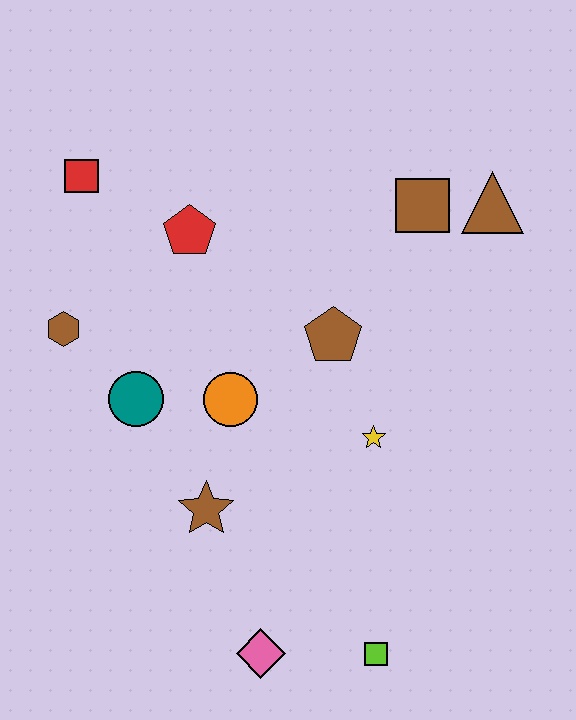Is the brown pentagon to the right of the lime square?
No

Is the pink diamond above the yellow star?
No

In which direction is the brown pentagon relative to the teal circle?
The brown pentagon is to the right of the teal circle.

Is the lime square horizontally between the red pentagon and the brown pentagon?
No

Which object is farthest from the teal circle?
The brown triangle is farthest from the teal circle.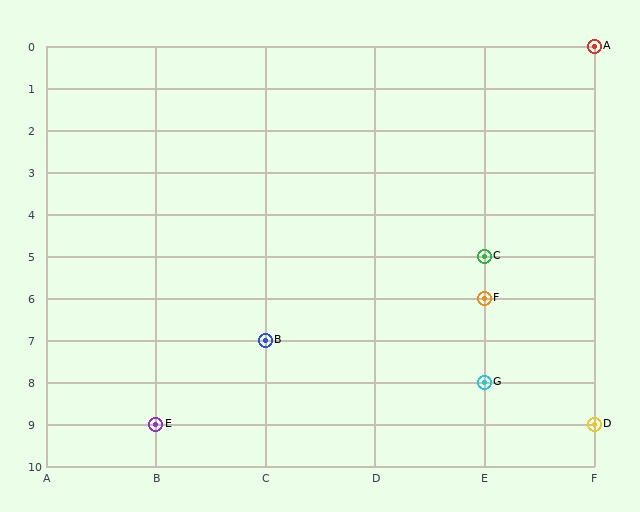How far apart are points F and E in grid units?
Points F and E are 3 columns and 3 rows apart (about 4.2 grid units diagonally).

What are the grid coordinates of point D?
Point D is at grid coordinates (F, 9).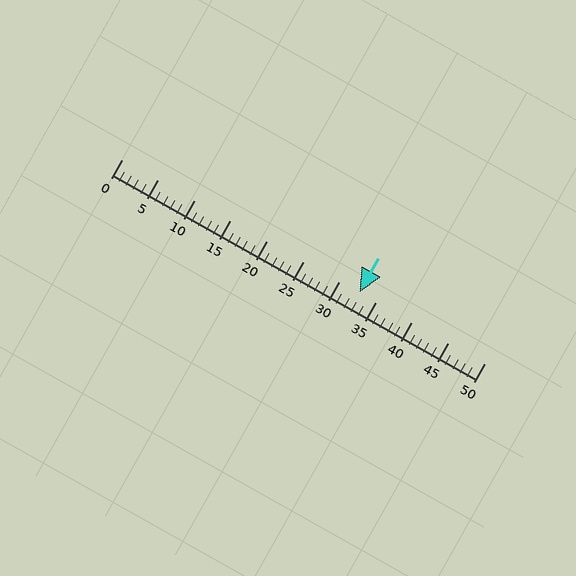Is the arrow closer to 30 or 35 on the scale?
The arrow is closer to 35.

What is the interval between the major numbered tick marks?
The major tick marks are spaced 5 units apart.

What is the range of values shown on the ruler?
The ruler shows values from 0 to 50.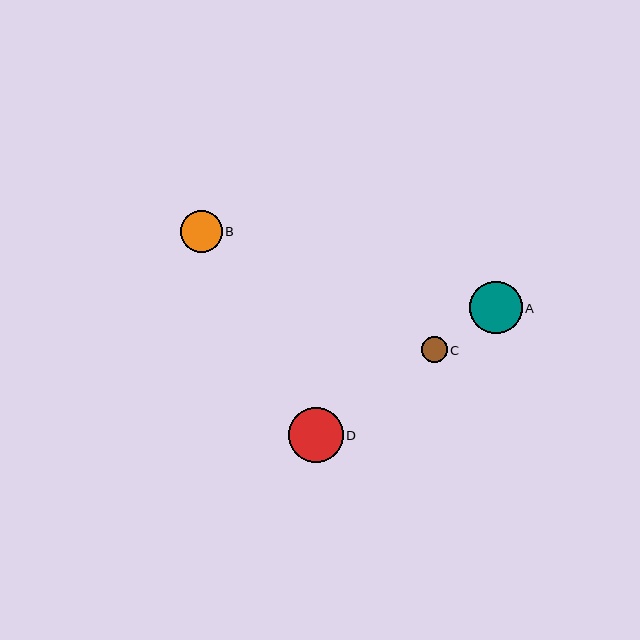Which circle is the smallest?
Circle C is the smallest with a size of approximately 26 pixels.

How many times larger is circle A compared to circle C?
Circle A is approximately 2.0 times the size of circle C.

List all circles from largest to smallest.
From largest to smallest: D, A, B, C.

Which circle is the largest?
Circle D is the largest with a size of approximately 55 pixels.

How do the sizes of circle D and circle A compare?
Circle D and circle A are approximately the same size.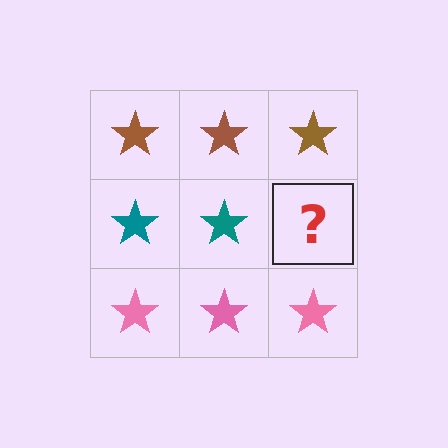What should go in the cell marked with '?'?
The missing cell should contain a teal star.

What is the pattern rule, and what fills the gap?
The rule is that each row has a consistent color. The gap should be filled with a teal star.